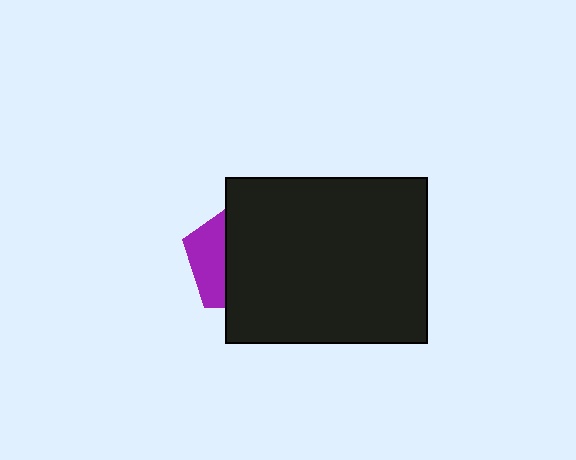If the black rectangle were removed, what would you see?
You would see the complete purple pentagon.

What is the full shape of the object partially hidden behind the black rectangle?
The partially hidden object is a purple pentagon.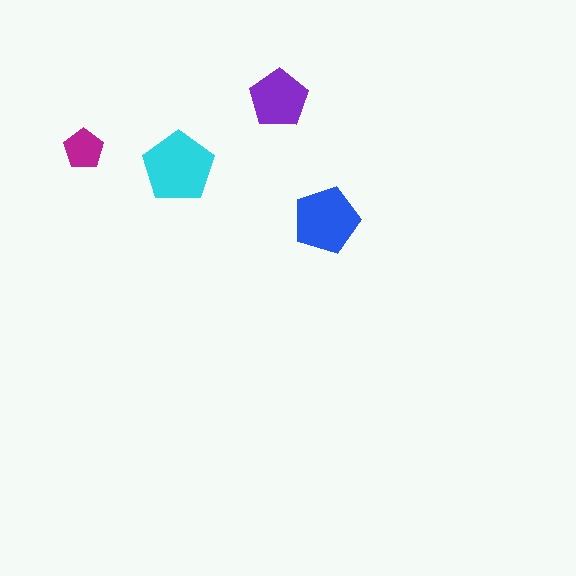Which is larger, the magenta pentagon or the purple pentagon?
The purple one.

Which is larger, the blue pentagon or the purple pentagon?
The blue one.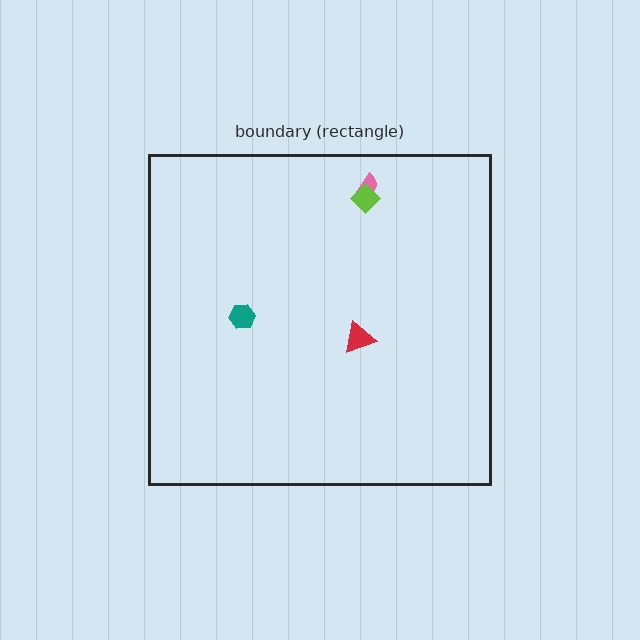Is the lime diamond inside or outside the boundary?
Inside.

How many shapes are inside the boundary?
4 inside, 0 outside.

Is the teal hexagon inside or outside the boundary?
Inside.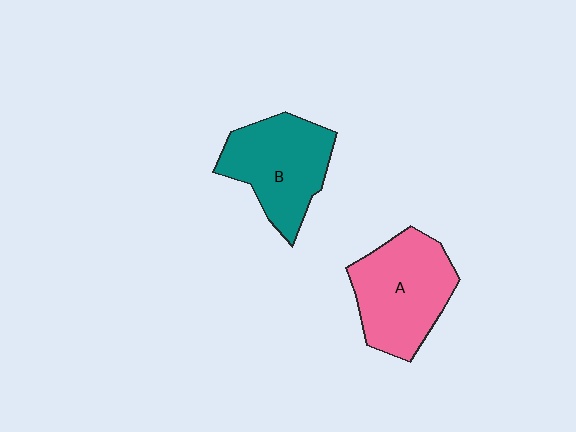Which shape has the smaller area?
Shape B (teal).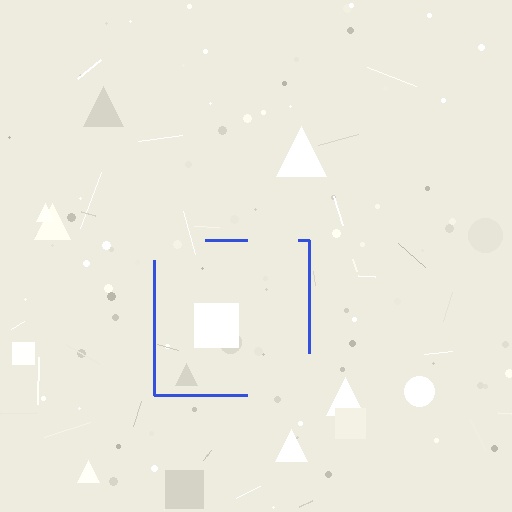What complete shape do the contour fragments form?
The contour fragments form a square.